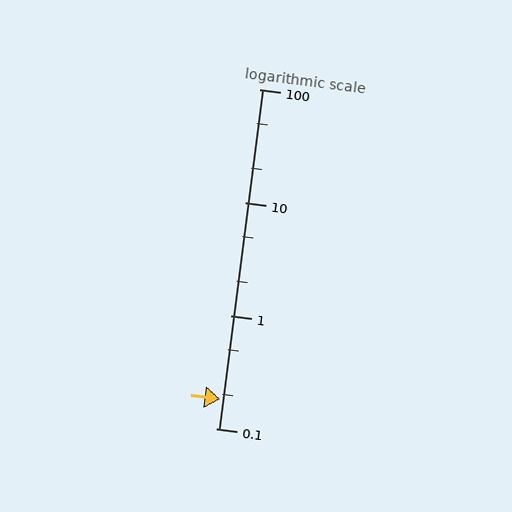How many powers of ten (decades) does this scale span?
The scale spans 3 decades, from 0.1 to 100.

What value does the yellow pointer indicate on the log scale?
The pointer indicates approximately 0.18.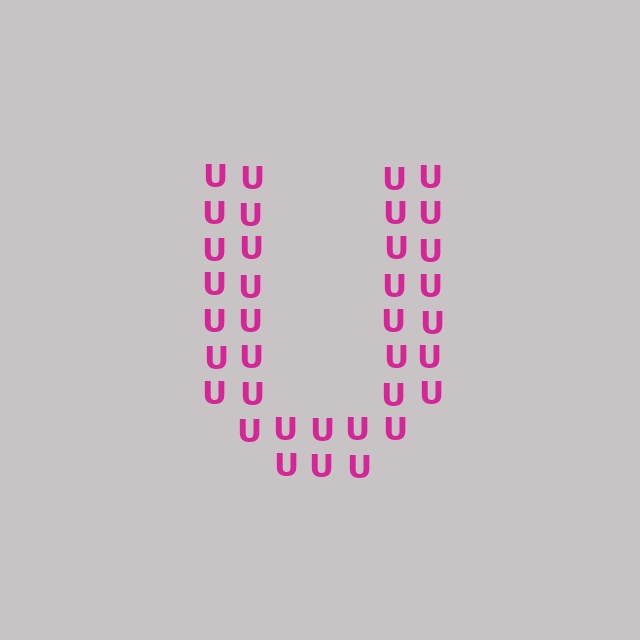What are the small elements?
The small elements are letter U's.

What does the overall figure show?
The overall figure shows the letter U.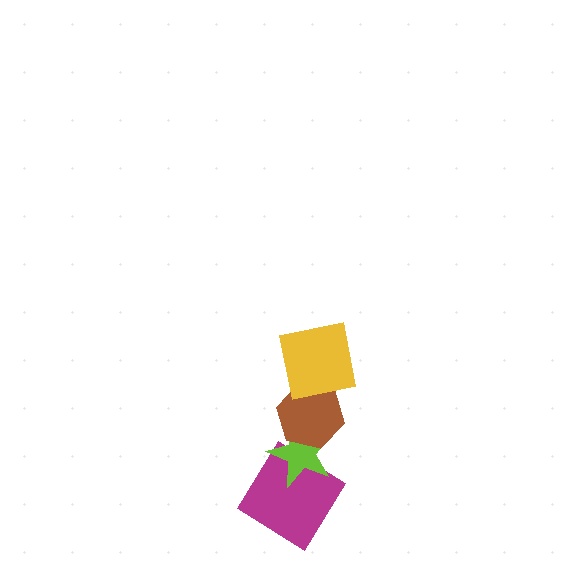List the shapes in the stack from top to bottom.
From top to bottom: the yellow square, the brown hexagon, the lime star, the magenta diamond.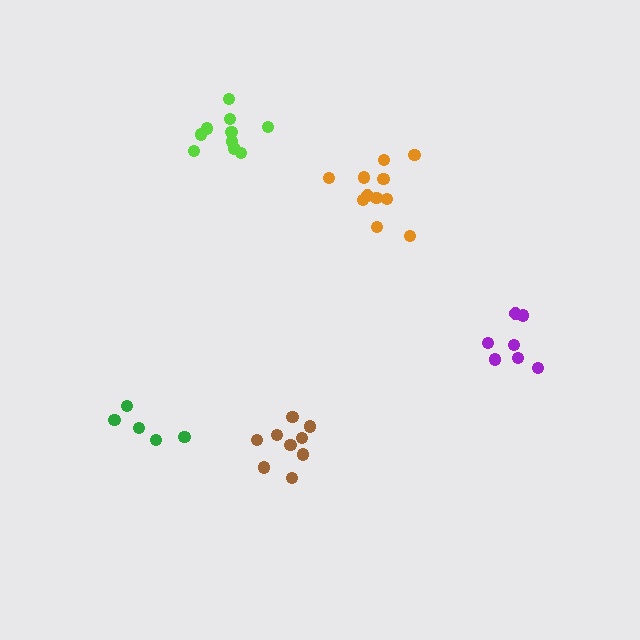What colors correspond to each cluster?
The clusters are colored: purple, green, brown, lime, orange.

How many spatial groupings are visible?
There are 5 spatial groupings.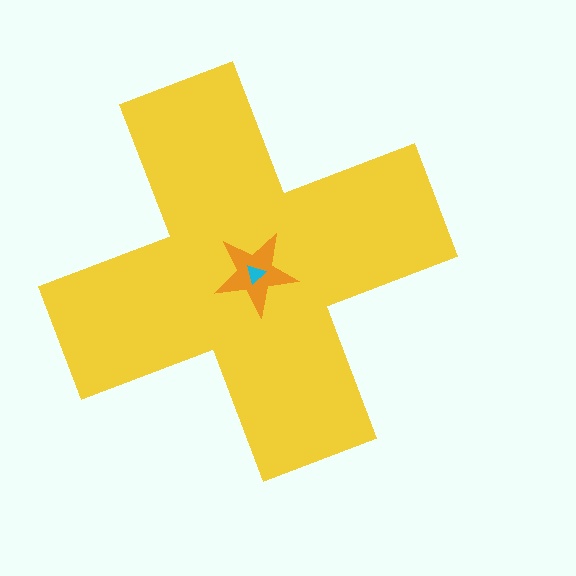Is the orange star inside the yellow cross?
Yes.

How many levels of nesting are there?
3.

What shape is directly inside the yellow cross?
The orange star.